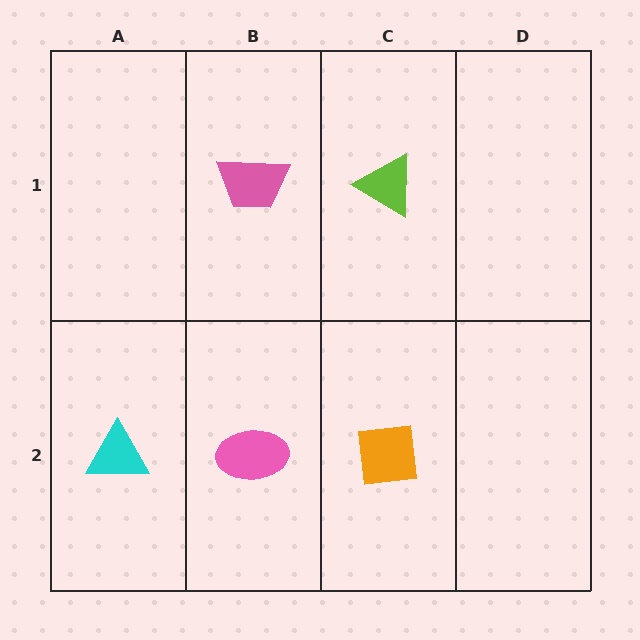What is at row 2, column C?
An orange square.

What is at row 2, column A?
A cyan triangle.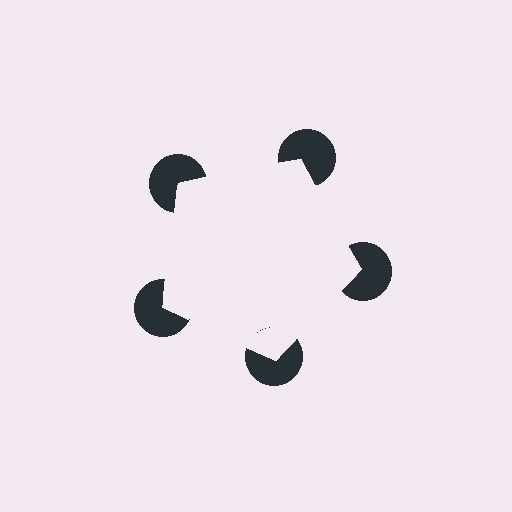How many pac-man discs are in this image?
There are 5 — one at each vertex of the illusory pentagon.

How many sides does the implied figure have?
5 sides.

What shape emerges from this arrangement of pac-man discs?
An illusory pentagon — its edges are inferred from the aligned wedge cuts in the pac-man discs, not physically drawn.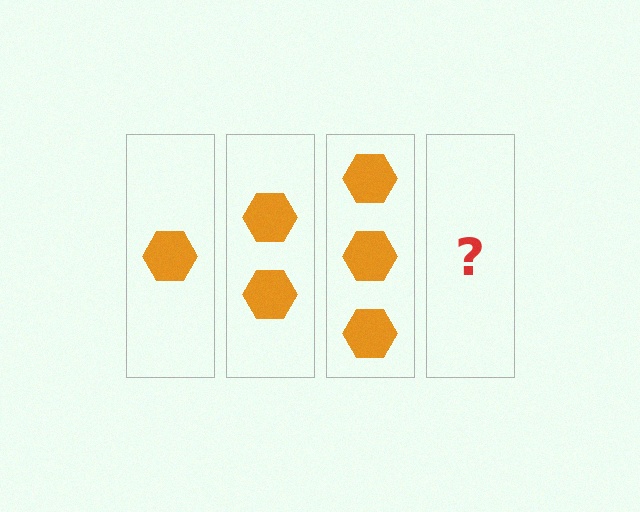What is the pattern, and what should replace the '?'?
The pattern is that each step adds one more hexagon. The '?' should be 4 hexagons.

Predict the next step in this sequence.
The next step is 4 hexagons.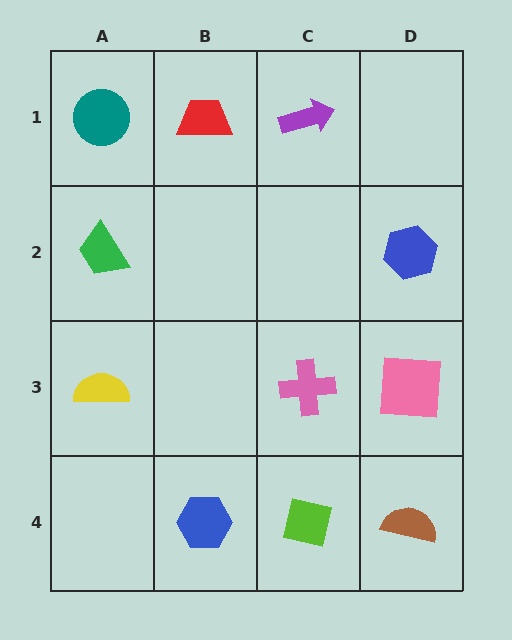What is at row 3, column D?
A pink square.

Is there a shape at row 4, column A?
No, that cell is empty.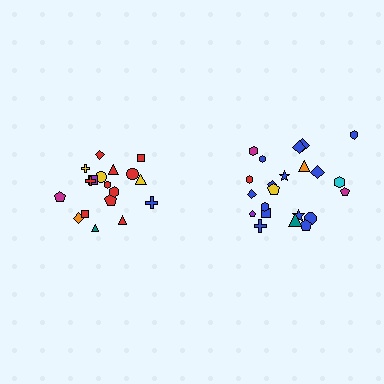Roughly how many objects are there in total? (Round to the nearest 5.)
Roughly 40 objects in total.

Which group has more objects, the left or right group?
The right group.